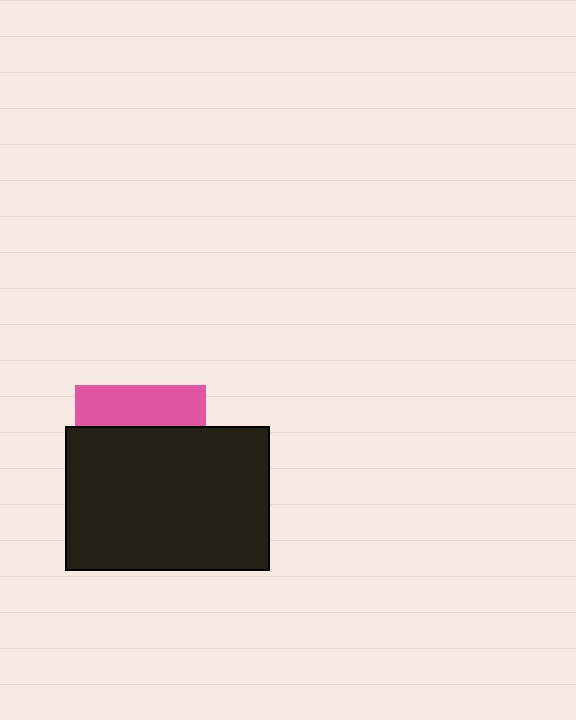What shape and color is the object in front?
The object in front is a black rectangle.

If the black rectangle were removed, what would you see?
You would see the complete pink square.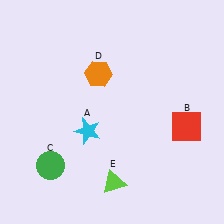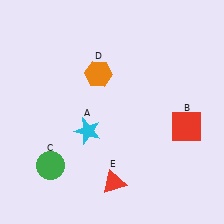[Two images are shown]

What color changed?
The triangle (E) changed from lime in Image 1 to red in Image 2.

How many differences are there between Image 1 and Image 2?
There is 1 difference between the two images.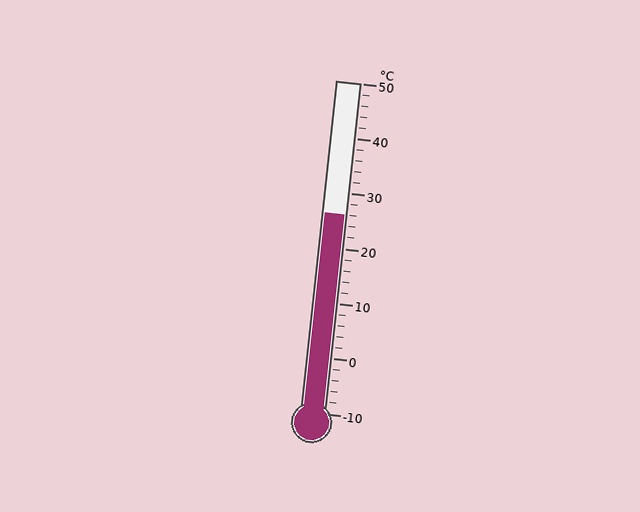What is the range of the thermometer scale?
The thermometer scale ranges from -10°C to 50°C.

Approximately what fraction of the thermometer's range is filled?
The thermometer is filled to approximately 60% of its range.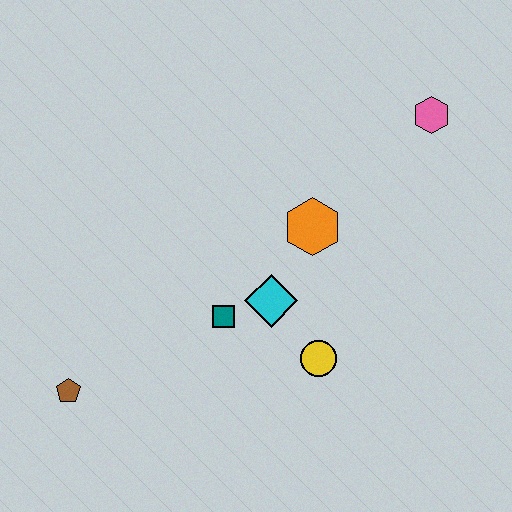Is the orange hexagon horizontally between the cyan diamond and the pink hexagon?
Yes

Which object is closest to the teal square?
The cyan diamond is closest to the teal square.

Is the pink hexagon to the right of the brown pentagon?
Yes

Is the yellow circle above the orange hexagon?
No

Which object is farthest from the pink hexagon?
The brown pentagon is farthest from the pink hexagon.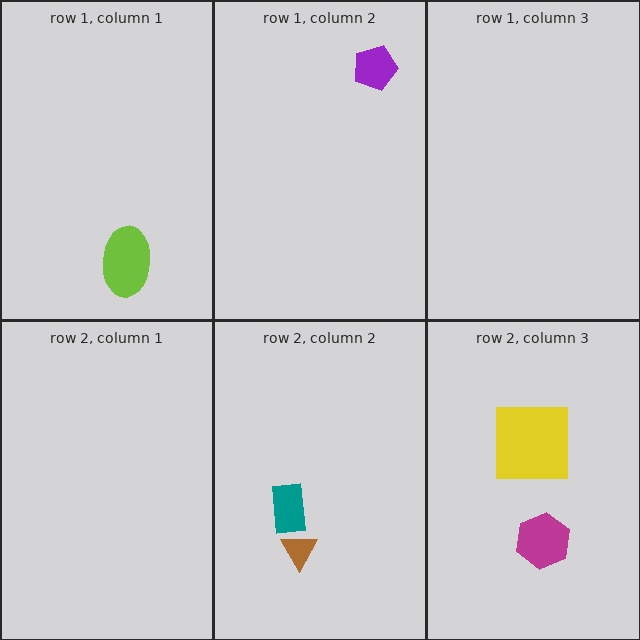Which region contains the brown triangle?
The row 2, column 2 region.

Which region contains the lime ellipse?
The row 1, column 1 region.